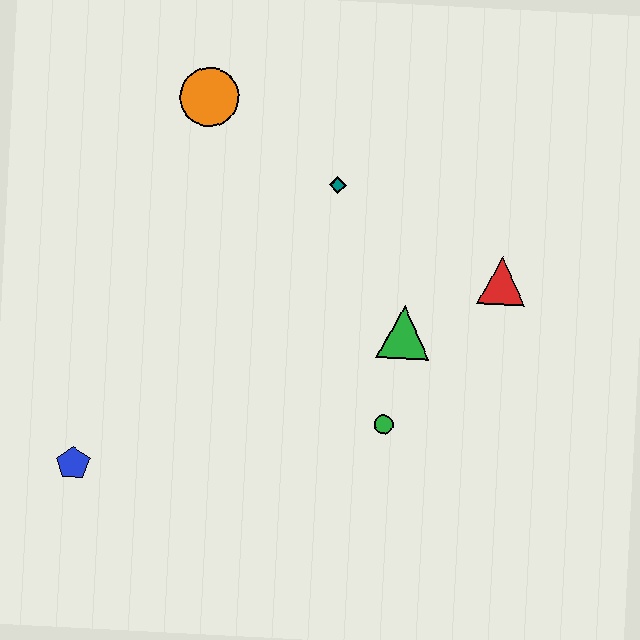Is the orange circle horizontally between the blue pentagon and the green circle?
Yes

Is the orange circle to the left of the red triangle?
Yes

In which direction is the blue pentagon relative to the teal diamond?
The blue pentagon is below the teal diamond.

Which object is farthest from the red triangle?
The blue pentagon is farthest from the red triangle.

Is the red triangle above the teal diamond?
No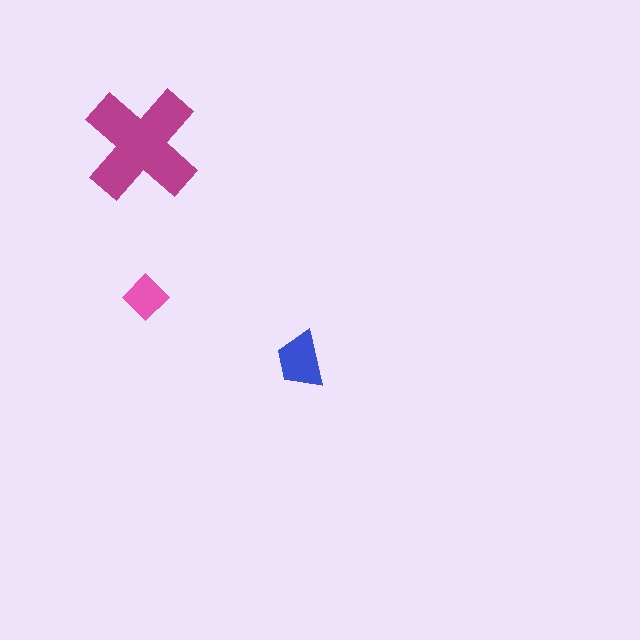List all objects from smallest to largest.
The pink diamond, the blue trapezoid, the magenta cross.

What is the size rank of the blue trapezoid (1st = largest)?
2nd.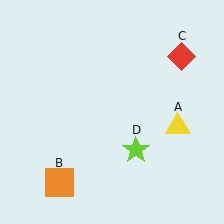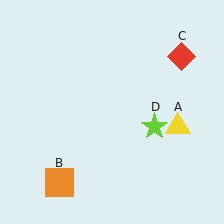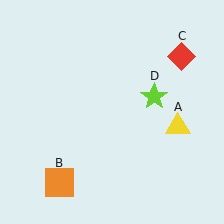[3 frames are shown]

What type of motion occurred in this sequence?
The lime star (object D) rotated counterclockwise around the center of the scene.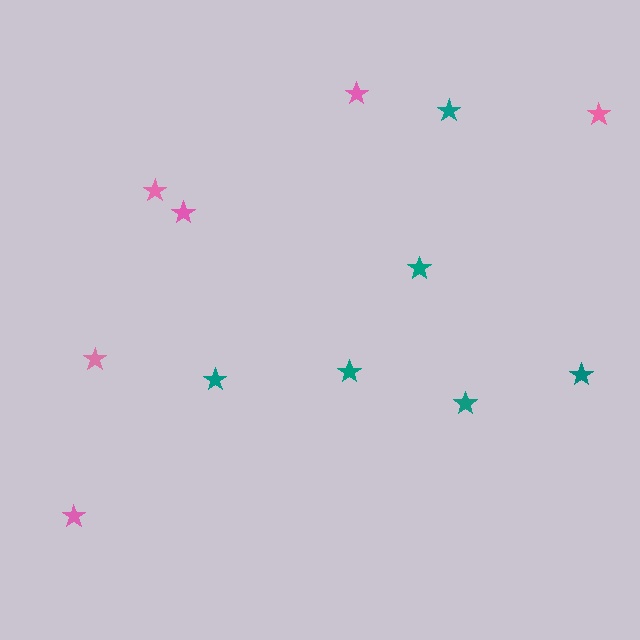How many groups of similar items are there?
There are 2 groups: one group of pink stars (6) and one group of teal stars (6).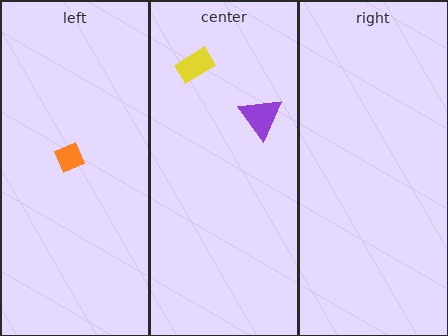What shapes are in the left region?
The orange diamond.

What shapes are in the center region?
The purple triangle, the yellow rectangle.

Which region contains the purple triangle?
The center region.